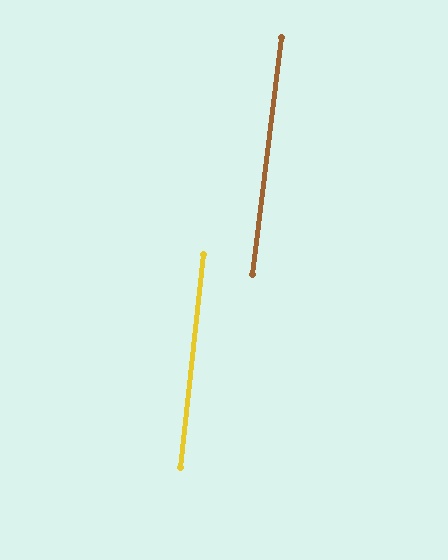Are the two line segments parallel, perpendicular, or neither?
Parallel — their directions differ by only 0.8°.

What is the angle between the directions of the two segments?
Approximately 1 degree.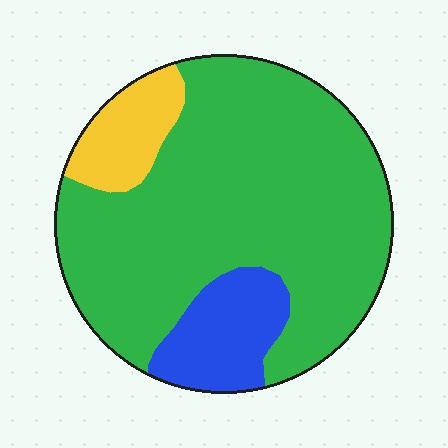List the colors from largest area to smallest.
From largest to smallest: green, blue, yellow.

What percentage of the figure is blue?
Blue takes up less than a sixth of the figure.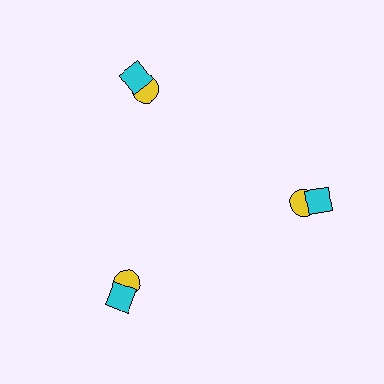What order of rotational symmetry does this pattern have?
This pattern has 3-fold rotational symmetry.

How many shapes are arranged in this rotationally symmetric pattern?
There are 6 shapes, arranged in 3 groups of 2.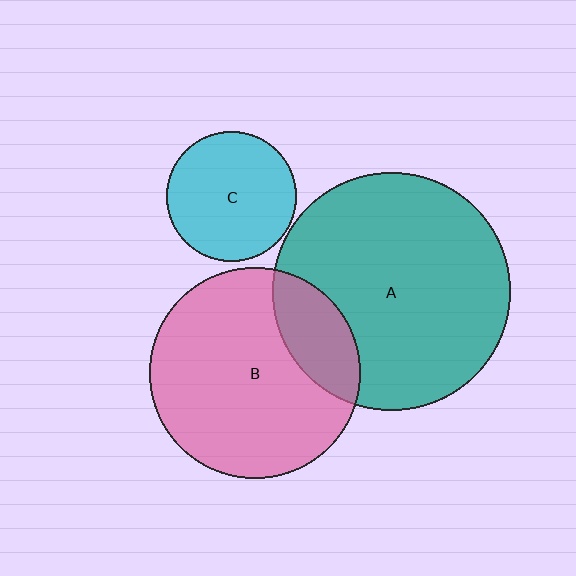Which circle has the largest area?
Circle A (teal).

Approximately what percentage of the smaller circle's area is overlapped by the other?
Approximately 20%.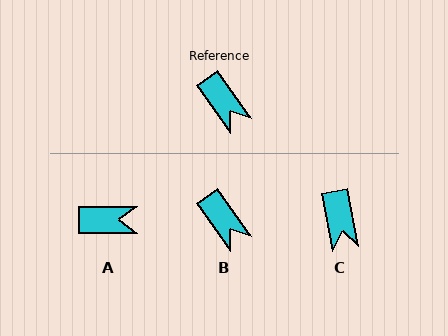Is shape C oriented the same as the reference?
No, it is off by about 24 degrees.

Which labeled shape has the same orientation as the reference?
B.